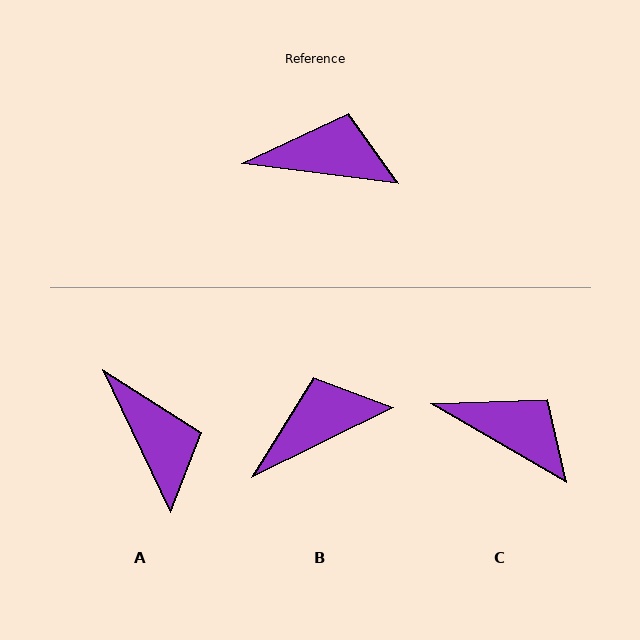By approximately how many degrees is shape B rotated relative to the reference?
Approximately 34 degrees counter-clockwise.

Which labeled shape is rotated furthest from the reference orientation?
A, about 57 degrees away.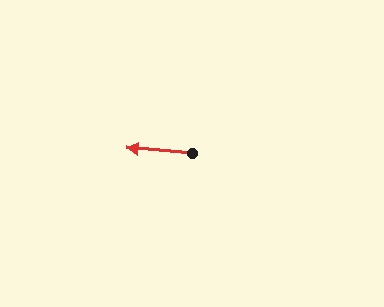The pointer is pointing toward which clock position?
Roughly 9 o'clock.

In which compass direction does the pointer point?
West.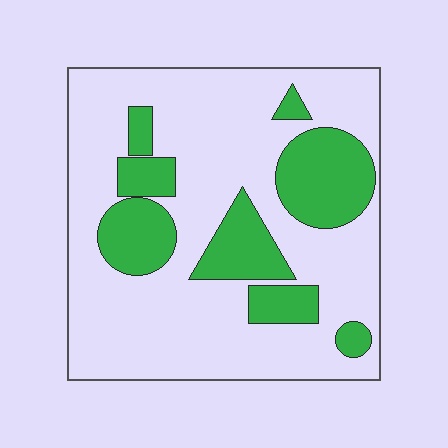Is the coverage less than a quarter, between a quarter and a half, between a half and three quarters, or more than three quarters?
Between a quarter and a half.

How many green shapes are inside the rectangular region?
8.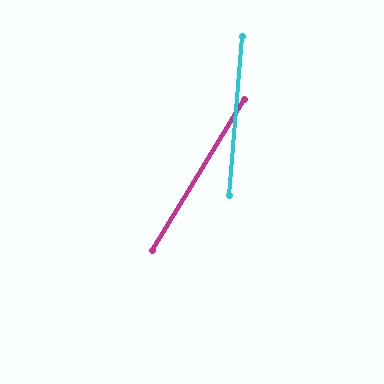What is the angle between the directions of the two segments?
Approximately 26 degrees.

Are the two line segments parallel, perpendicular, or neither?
Neither parallel nor perpendicular — they differ by about 26°.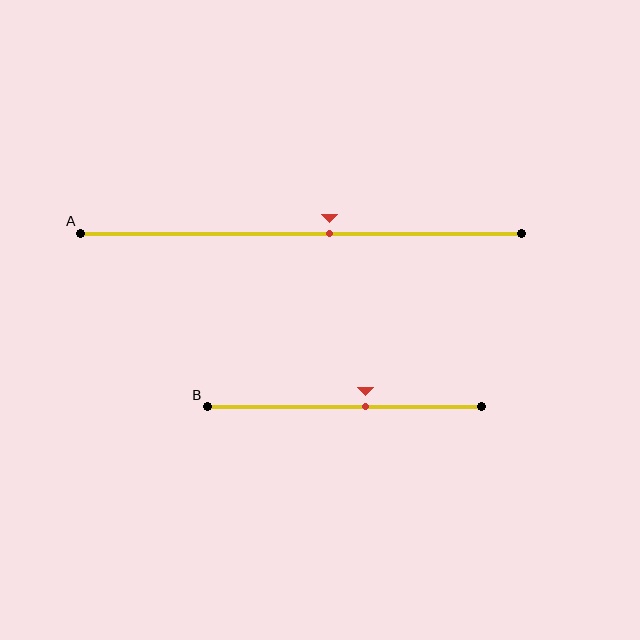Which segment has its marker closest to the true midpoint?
Segment A has its marker closest to the true midpoint.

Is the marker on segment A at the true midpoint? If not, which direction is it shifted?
No, the marker on segment A is shifted to the right by about 6% of the segment length.